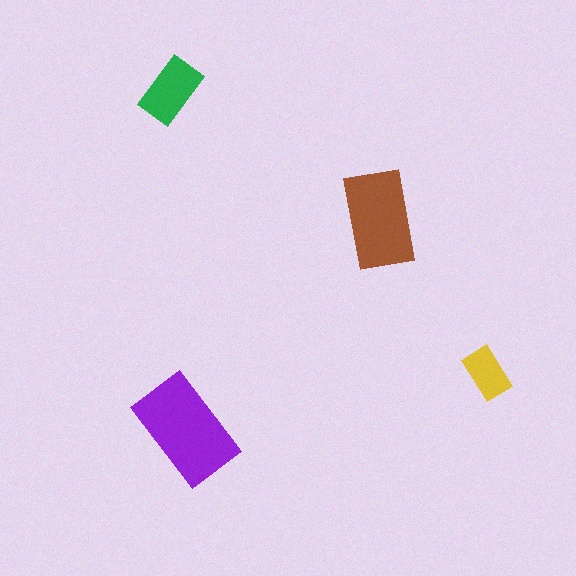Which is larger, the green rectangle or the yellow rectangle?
The green one.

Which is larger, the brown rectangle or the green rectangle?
The brown one.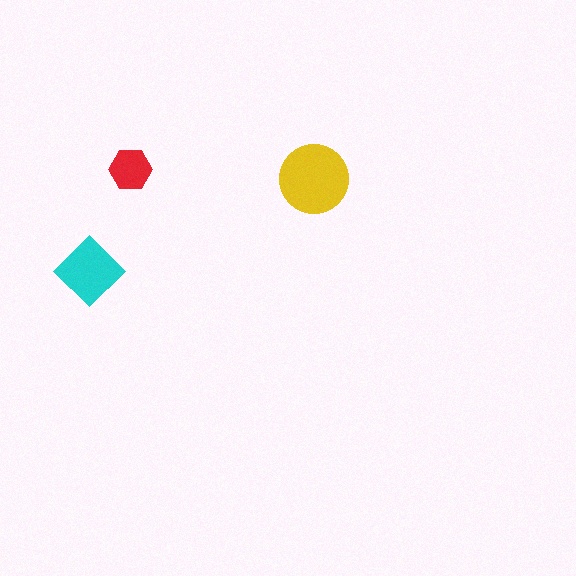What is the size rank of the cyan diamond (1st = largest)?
2nd.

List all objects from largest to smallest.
The yellow circle, the cyan diamond, the red hexagon.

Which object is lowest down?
The cyan diamond is bottommost.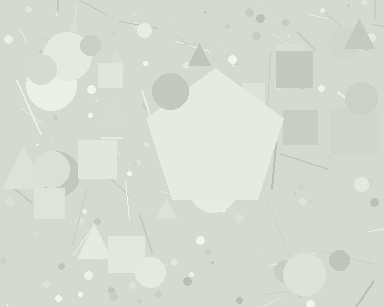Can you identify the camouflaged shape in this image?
The camouflaged shape is a pentagon.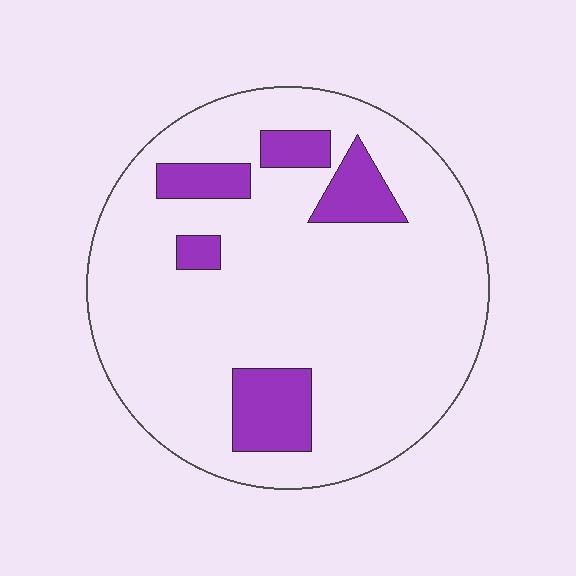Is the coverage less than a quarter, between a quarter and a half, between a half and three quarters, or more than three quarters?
Less than a quarter.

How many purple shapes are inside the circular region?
5.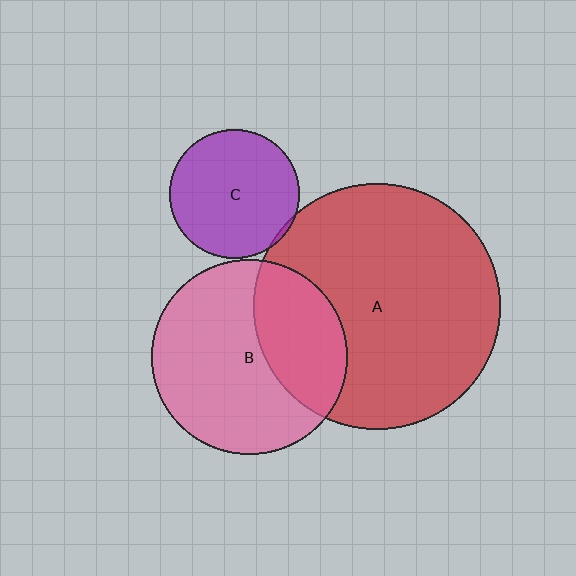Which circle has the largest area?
Circle A (red).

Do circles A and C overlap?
Yes.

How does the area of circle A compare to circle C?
Approximately 3.6 times.